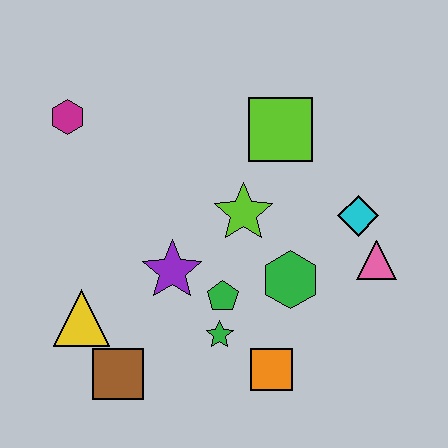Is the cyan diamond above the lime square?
No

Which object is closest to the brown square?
The yellow triangle is closest to the brown square.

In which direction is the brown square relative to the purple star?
The brown square is below the purple star.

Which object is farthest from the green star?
The magenta hexagon is farthest from the green star.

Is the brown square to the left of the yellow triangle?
No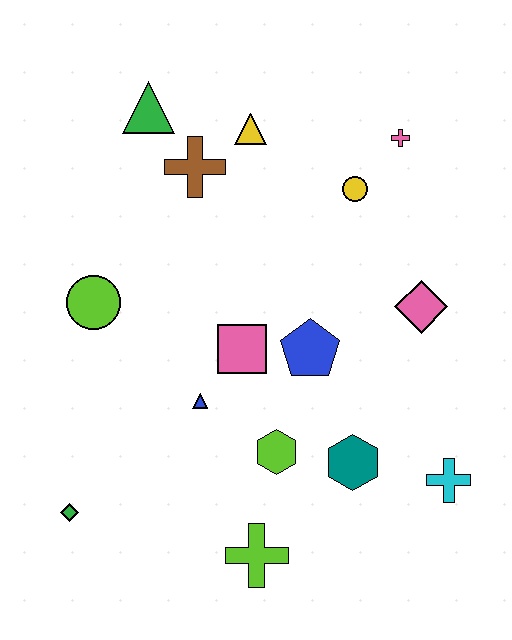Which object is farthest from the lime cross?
The green triangle is farthest from the lime cross.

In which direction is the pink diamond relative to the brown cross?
The pink diamond is to the right of the brown cross.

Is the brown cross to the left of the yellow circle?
Yes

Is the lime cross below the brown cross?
Yes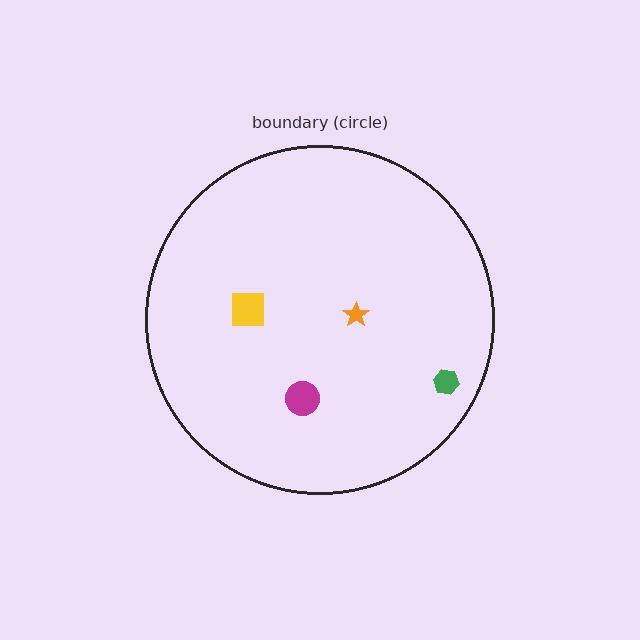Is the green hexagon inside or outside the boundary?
Inside.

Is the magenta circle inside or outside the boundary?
Inside.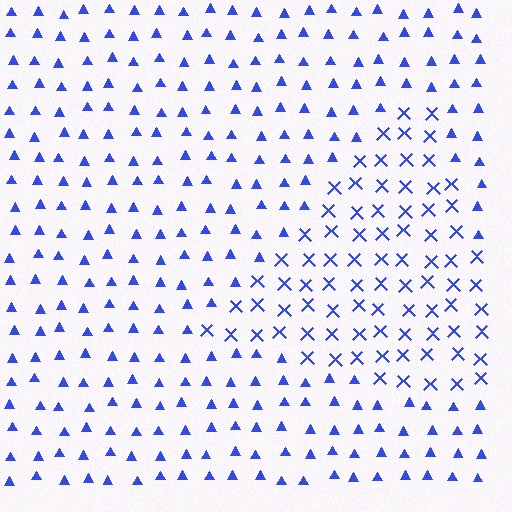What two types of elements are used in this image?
The image uses X marks inside the triangle region and triangles outside it.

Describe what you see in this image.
The image is filled with small blue elements arranged in a uniform grid. A triangle-shaped region contains X marks, while the surrounding area contains triangles. The boundary is defined purely by the change in element shape.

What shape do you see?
I see a triangle.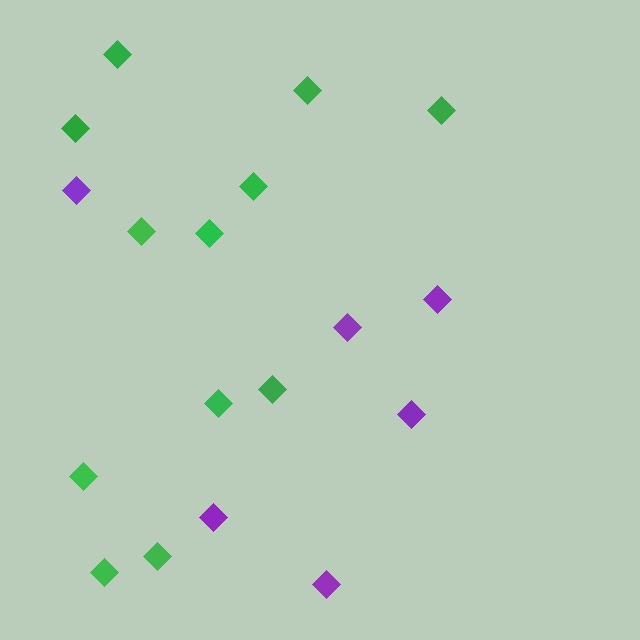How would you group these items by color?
There are 2 groups: one group of purple diamonds (6) and one group of green diamonds (12).